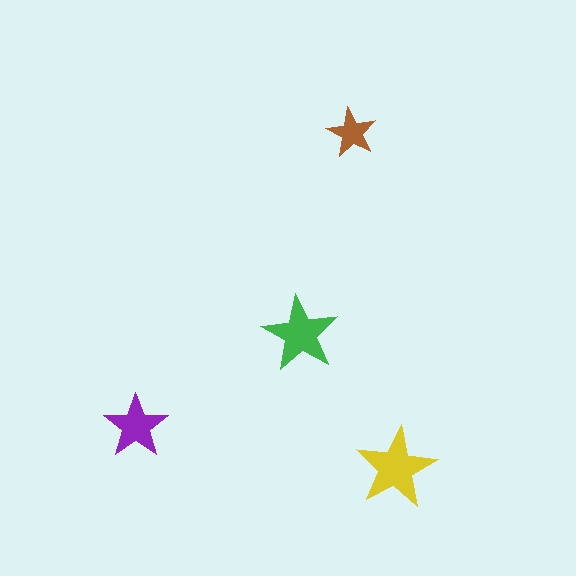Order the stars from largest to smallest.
the yellow one, the green one, the purple one, the brown one.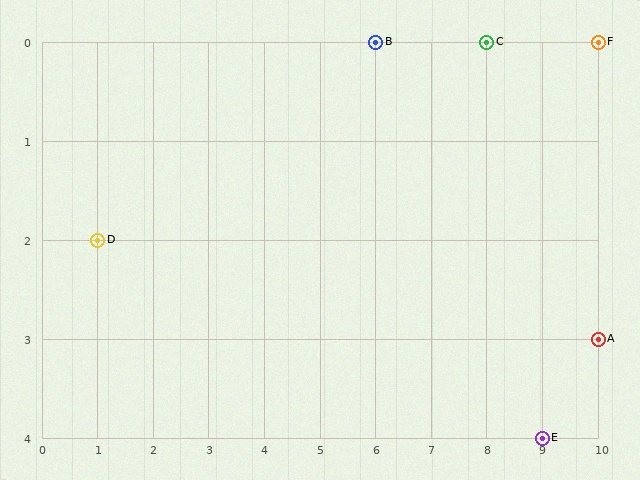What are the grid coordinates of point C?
Point C is at grid coordinates (8, 0).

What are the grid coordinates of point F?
Point F is at grid coordinates (10, 0).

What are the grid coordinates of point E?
Point E is at grid coordinates (9, 4).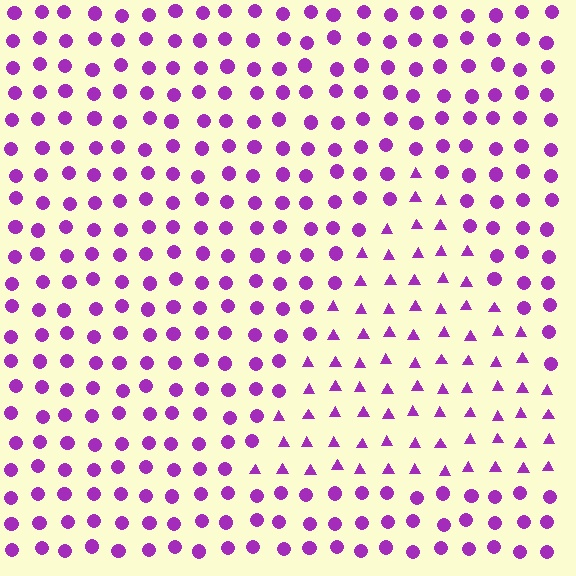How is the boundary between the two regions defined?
The boundary is defined by a change in element shape: triangles inside vs. circles outside. All elements share the same color and spacing.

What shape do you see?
I see a triangle.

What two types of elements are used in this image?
The image uses triangles inside the triangle region and circles outside it.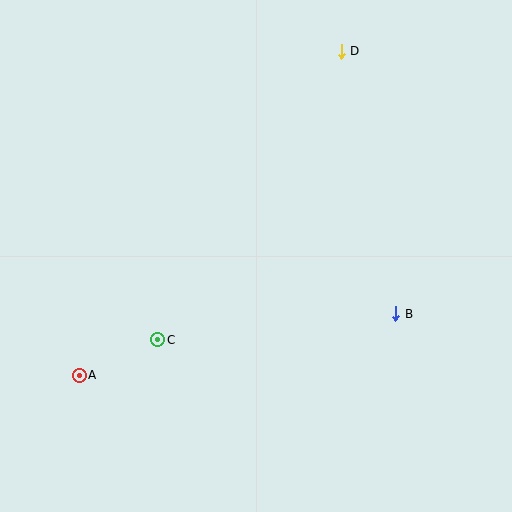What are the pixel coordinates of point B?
Point B is at (396, 314).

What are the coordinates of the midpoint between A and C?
The midpoint between A and C is at (118, 358).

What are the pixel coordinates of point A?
Point A is at (79, 375).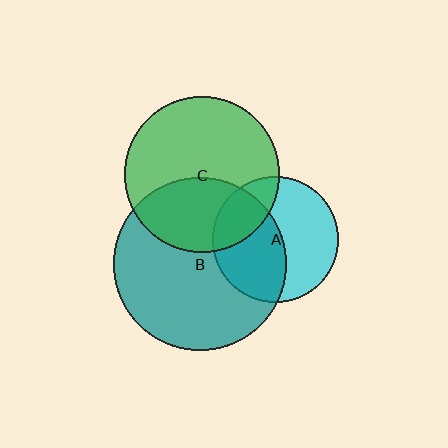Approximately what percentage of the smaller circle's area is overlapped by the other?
Approximately 40%.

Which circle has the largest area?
Circle B (teal).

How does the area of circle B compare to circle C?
Approximately 1.2 times.